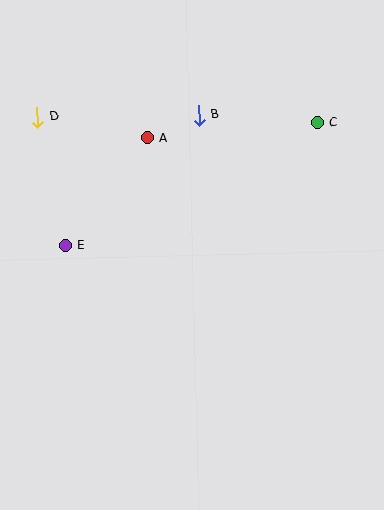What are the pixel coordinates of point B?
Point B is at (199, 115).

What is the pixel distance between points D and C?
The distance between D and C is 279 pixels.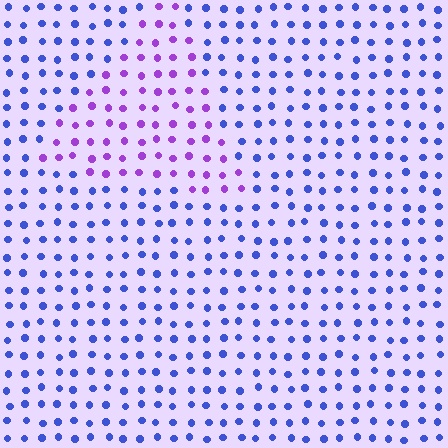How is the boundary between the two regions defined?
The boundary is defined purely by a slight shift in hue (about 48 degrees). Spacing, size, and orientation are identical on both sides.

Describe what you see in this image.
The image is filled with small blue elements in a uniform arrangement. A triangle-shaped region is visible where the elements are tinted to a slightly different hue, forming a subtle color boundary.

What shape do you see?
I see a triangle.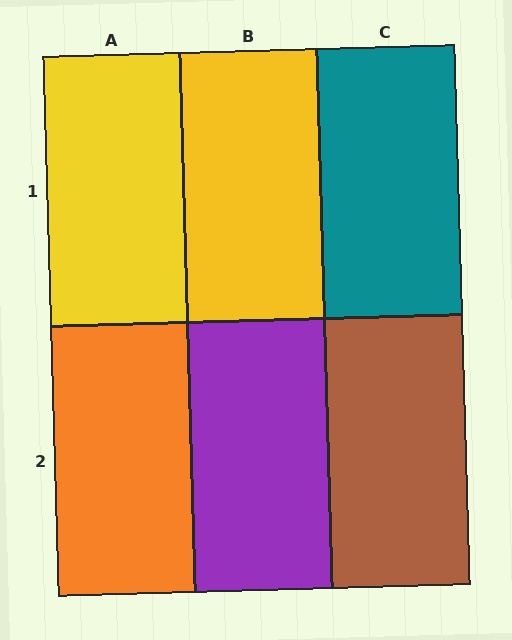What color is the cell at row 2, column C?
Brown.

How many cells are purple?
1 cell is purple.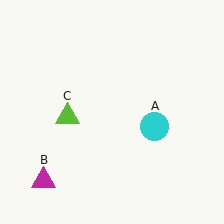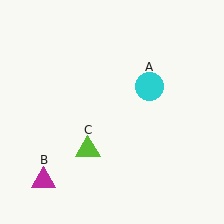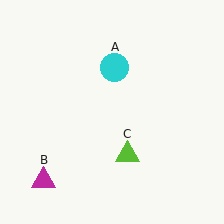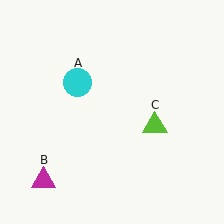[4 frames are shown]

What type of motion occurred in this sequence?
The cyan circle (object A), lime triangle (object C) rotated counterclockwise around the center of the scene.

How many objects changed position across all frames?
2 objects changed position: cyan circle (object A), lime triangle (object C).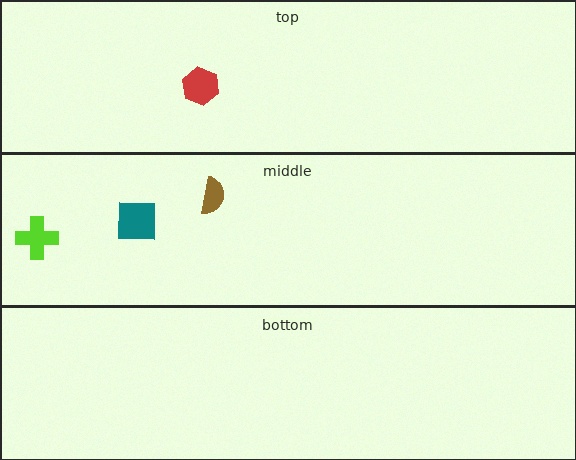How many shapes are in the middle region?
3.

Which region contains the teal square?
The middle region.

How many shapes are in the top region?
1.